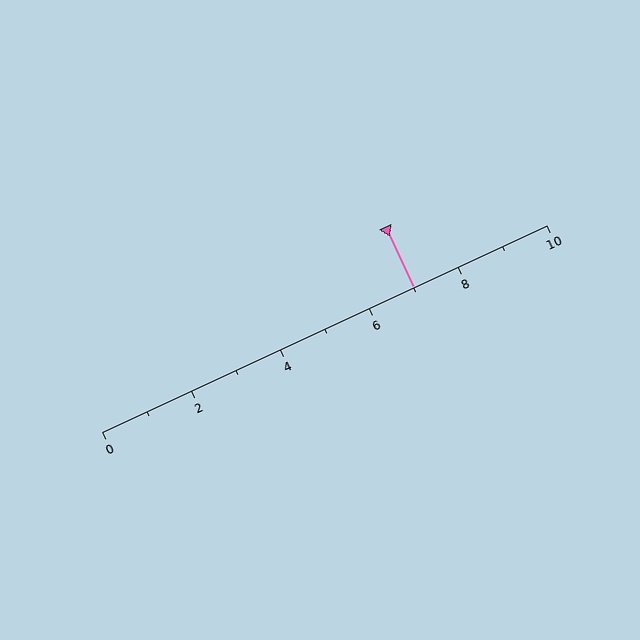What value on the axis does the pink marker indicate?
The marker indicates approximately 7.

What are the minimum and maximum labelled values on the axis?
The axis runs from 0 to 10.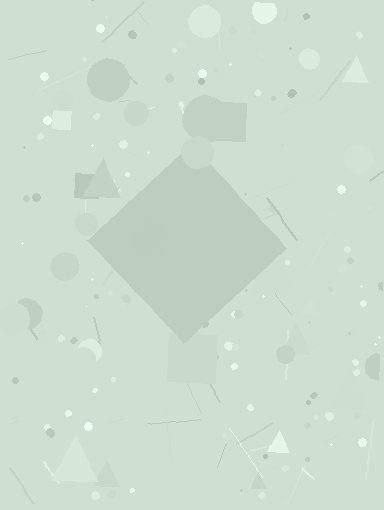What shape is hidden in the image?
A diamond is hidden in the image.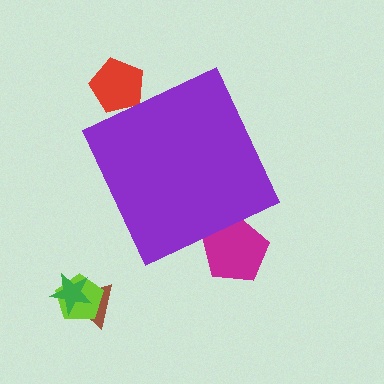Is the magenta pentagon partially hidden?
Yes, the magenta pentagon is partially hidden behind the purple diamond.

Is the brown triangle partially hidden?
No, the brown triangle is fully visible.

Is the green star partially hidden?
No, the green star is fully visible.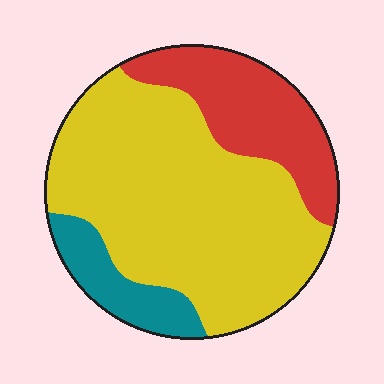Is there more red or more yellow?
Yellow.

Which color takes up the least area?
Teal, at roughly 10%.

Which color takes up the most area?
Yellow, at roughly 65%.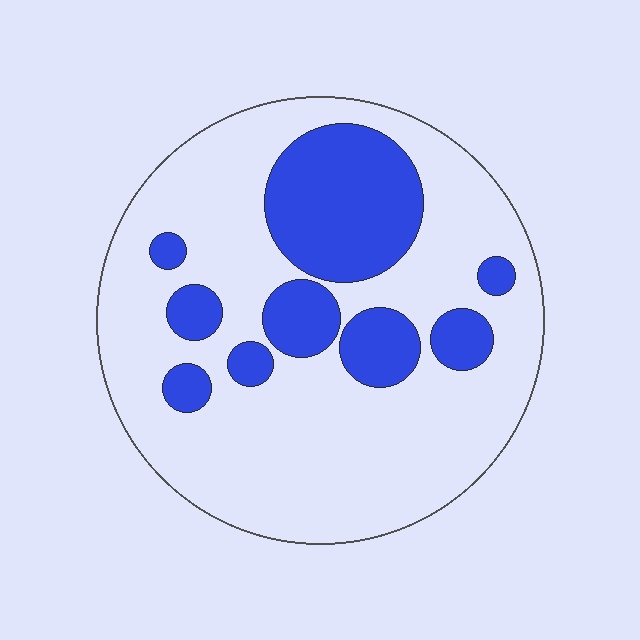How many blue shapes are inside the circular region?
9.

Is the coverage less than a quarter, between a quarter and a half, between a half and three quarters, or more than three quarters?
Between a quarter and a half.